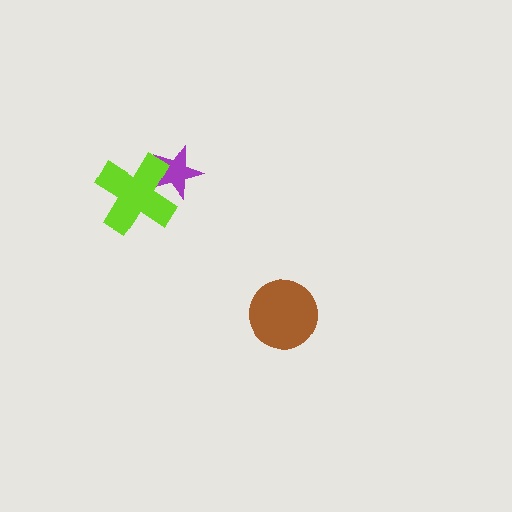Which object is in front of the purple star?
The lime cross is in front of the purple star.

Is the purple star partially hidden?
Yes, it is partially covered by another shape.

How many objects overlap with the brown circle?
0 objects overlap with the brown circle.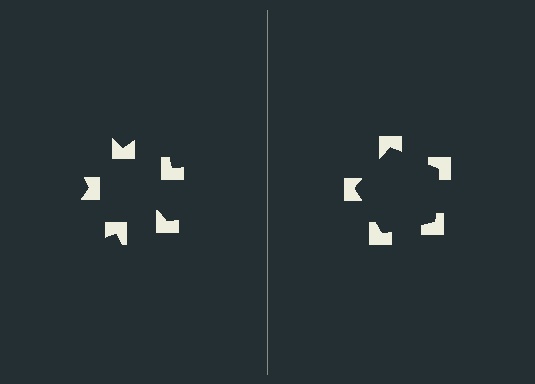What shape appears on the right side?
An illusory pentagon.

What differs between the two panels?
The notched squares are positioned identically on both sides; only the wedge orientations differ. On the right they align to a pentagon; on the left they are misaligned.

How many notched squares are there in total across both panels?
10 — 5 on each side.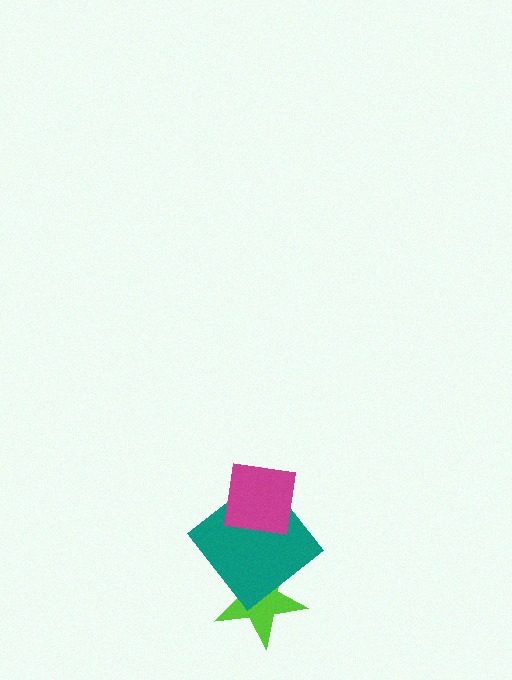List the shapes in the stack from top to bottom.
From top to bottom: the magenta square, the teal diamond, the lime star.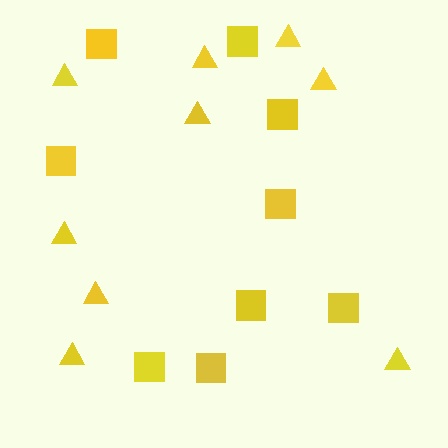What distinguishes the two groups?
There are 2 groups: one group of squares (9) and one group of triangles (9).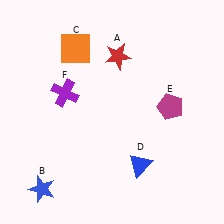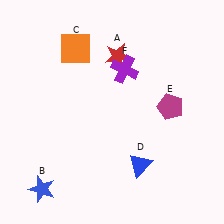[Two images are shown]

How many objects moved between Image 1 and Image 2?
1 object moved between the two images.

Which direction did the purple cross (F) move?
The purple cross (F) moved right.